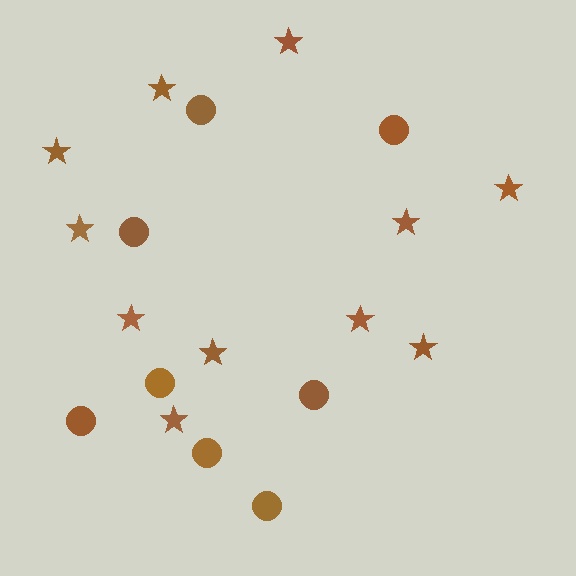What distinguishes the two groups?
There are 2 groups: one group of circles (8) and one group of stars (11).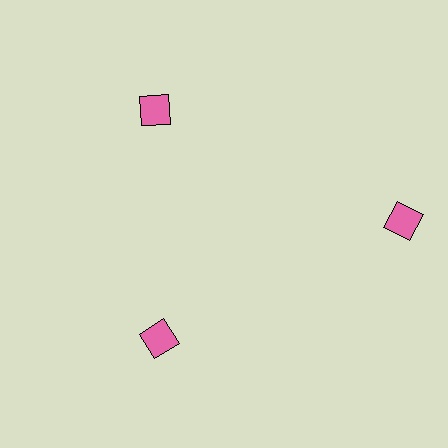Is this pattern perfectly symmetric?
No. The 3 pink squares are arranged in a ring, but one element near the 3 o'clock position is pushed outward from the center, breaking the 3-fold rotational symmetry.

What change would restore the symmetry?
The symmetry would be restored by moving it inward, back onto the ring so that all 3 squares sit at equal angles and equal distance from the center.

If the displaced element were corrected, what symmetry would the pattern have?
It would have 3-fold rotational symmetry — the pattern would map onto itself every 120 degrees.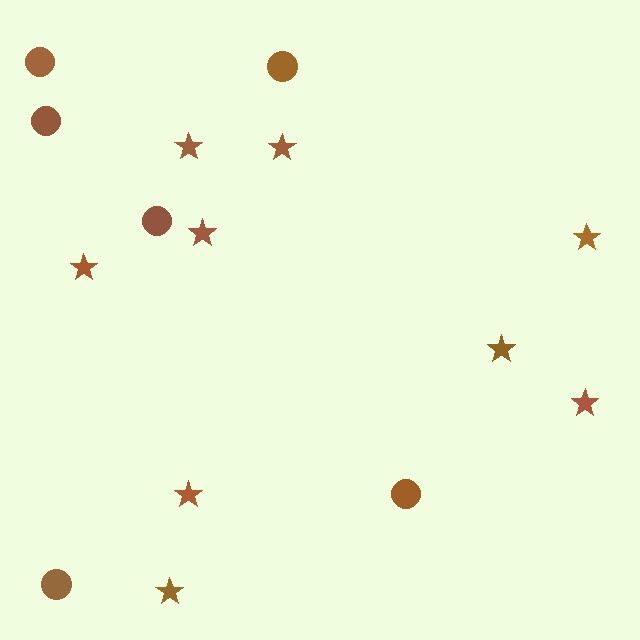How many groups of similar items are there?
There are 2 groups: one group of stars (9) and one group of circles (6).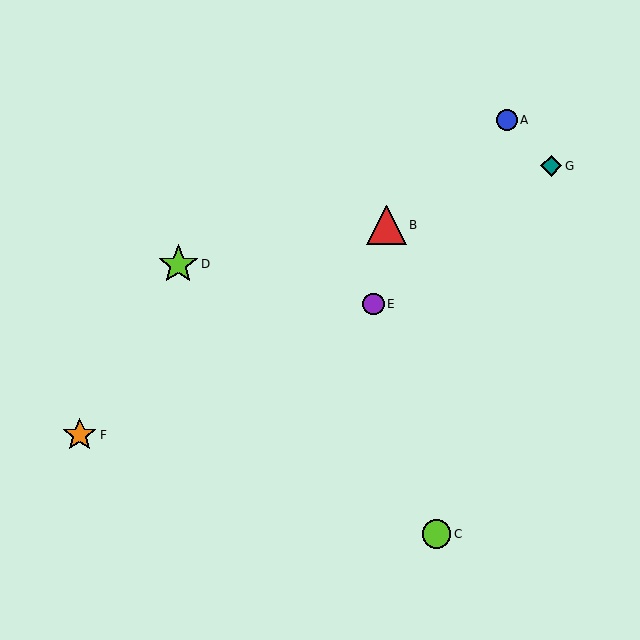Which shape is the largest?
The red triangle (labeled B) is the largest.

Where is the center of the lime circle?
The center of the lime circle is at (436, 533).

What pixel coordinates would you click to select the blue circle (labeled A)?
Click at (507, 120) to select the blue circle A.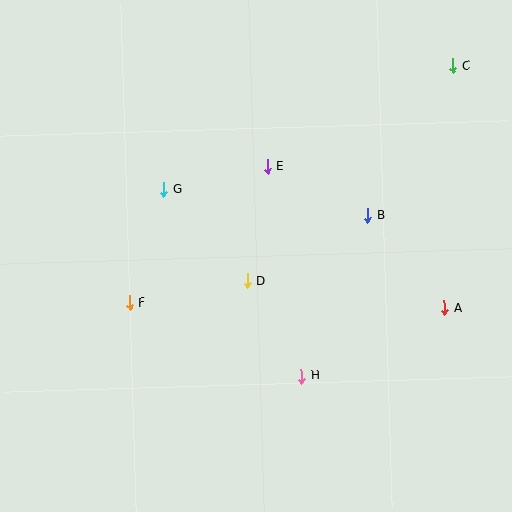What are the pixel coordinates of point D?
Point D is at (247, 281).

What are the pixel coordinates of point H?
Point H is at (301, 376).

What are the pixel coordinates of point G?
Point G is at (164, 189).